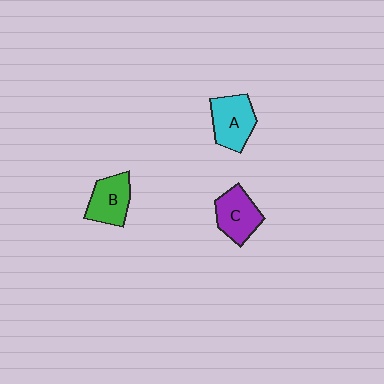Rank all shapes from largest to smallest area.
From largest to smallest: A (cyan), C (purple), B (green).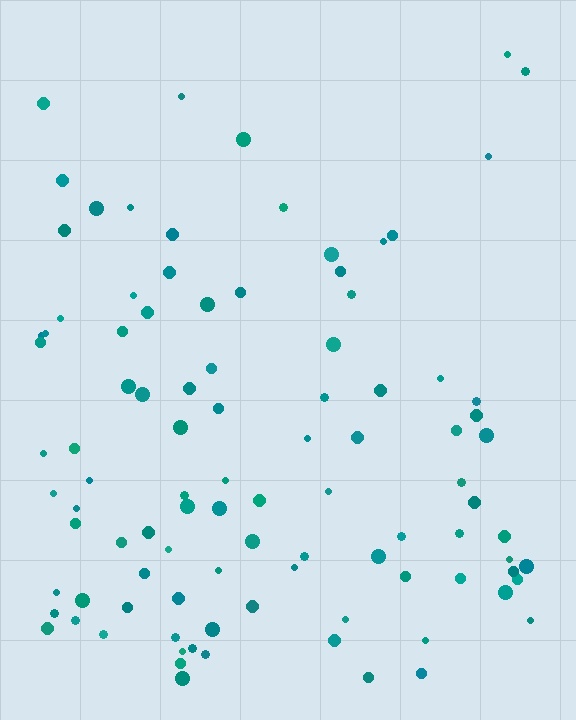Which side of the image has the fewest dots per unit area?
The top.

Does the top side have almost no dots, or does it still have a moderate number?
Still a moderate number, just noticeably fewer than the bottom.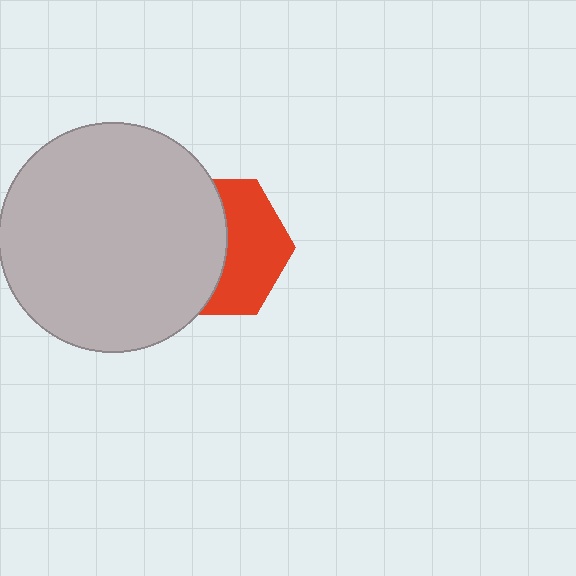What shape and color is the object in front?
The object in front is a light gray circle.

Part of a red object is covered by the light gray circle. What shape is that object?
It is a hexagon.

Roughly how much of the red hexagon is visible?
About half of it is visible (roughly 48%).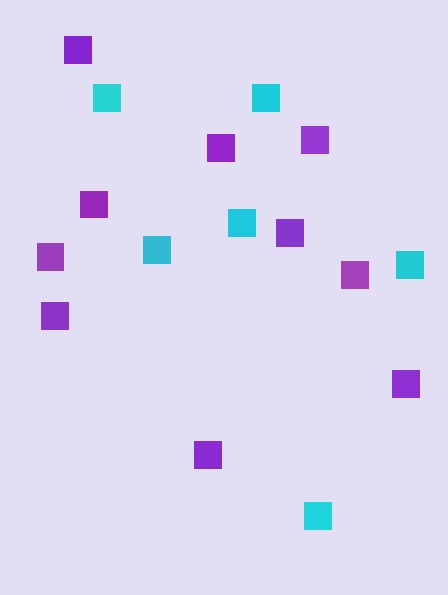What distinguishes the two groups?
There are 2 groups: one group of purple squares (10) and one group of cyan squares (6).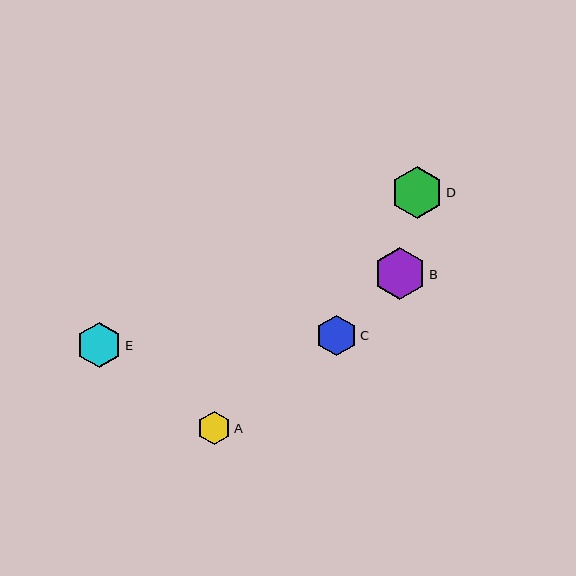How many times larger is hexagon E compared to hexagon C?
Hexagon E is approximately 1.1 times the size of hexagon C.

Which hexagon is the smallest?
Hexagon A is the smallest with a size of approximately 33 pixels.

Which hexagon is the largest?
Hexagon D is the largest with a size of approximately 52 pixels.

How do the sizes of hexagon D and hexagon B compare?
Hexagon D and hexagon B are approximately the same size.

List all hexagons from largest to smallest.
From largest to smallest: D, B, E, C, A.